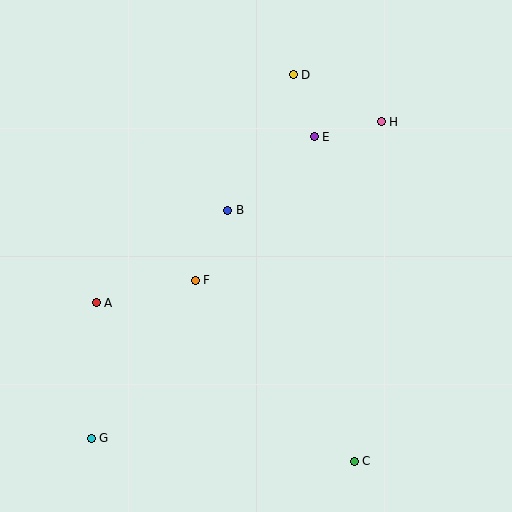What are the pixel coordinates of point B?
Point B is at (228, 210).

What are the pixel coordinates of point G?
Point G is at (91, 438).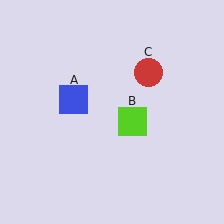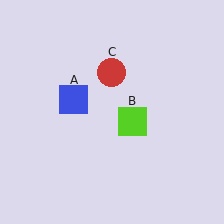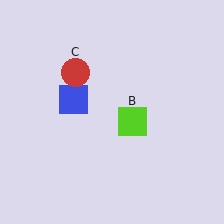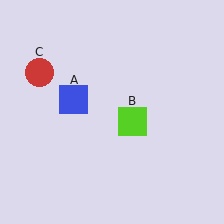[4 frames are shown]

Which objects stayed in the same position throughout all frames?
Blue square (object A) and lime square (object B) remained stationary.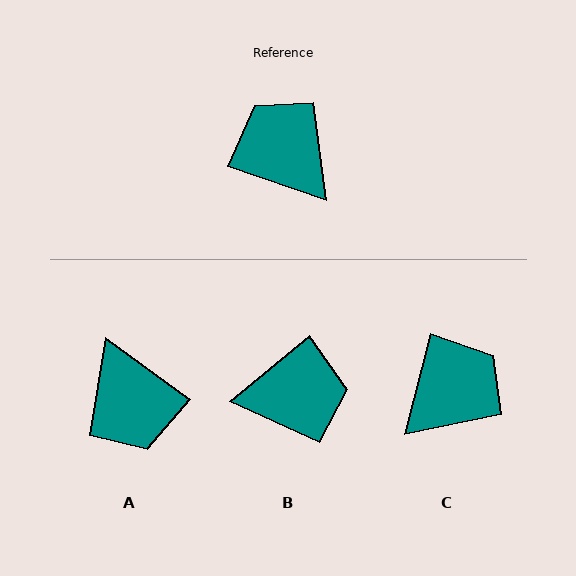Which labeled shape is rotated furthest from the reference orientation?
A, about 163 degrees away.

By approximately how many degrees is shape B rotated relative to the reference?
Approximately 121 degrees clockwise.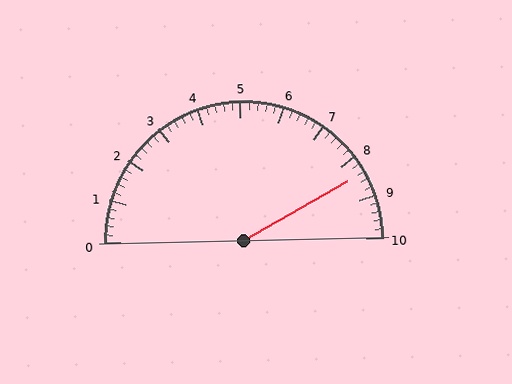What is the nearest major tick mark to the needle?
The nearest major tick mark is 8.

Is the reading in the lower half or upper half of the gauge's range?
The reading is in the upper half of the range (0 to 10).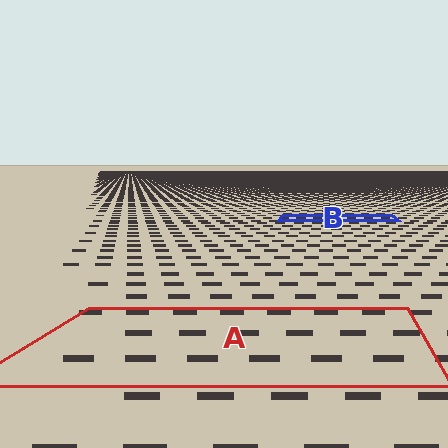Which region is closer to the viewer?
Region A is closer. The texture elements there are larger and more spread out.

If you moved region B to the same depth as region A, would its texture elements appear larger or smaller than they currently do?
They would appear larger. At a closer depth, the same texture elements are projected at a bigger on-screen size.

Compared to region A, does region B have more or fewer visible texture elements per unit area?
Region B has more texture elements per unit area — they are packed more densely because it is farther away.